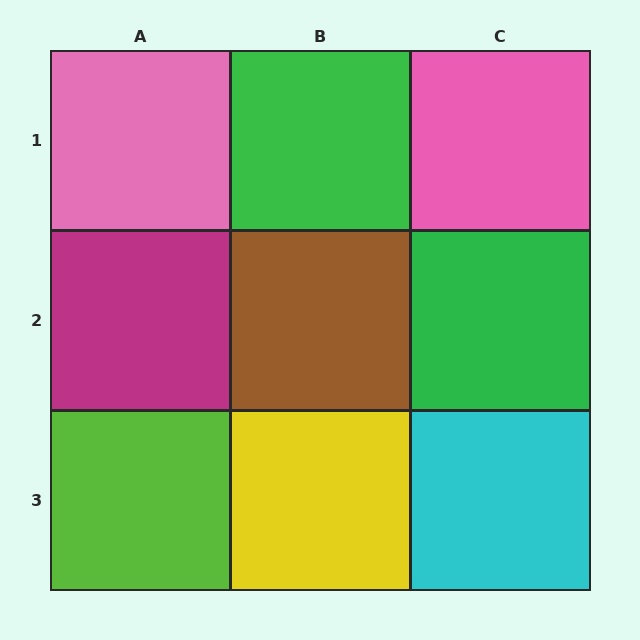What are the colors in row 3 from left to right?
Lime, yellow, cyan.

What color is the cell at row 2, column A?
Magenta.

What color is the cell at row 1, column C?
Pink.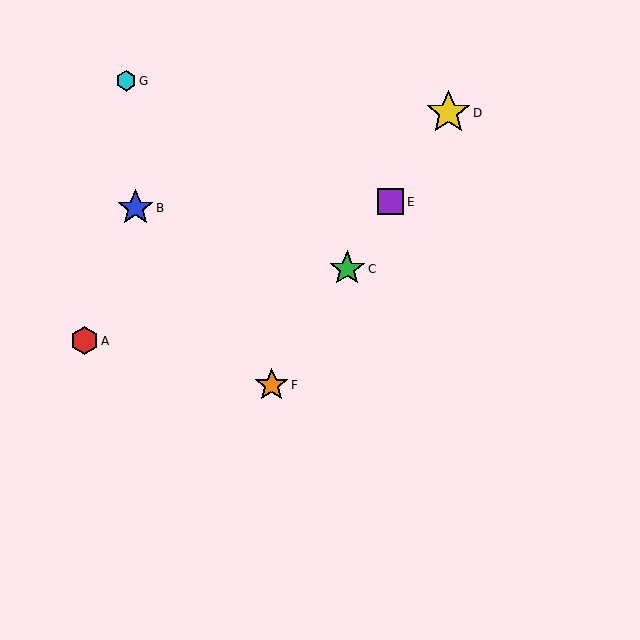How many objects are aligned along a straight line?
4 objects (C, D, E, F) are aligned along a straight line.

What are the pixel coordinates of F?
Object F is at (272, 385).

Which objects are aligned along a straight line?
Objects C, D, E, F are aligned along a straight line.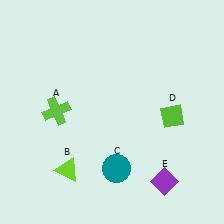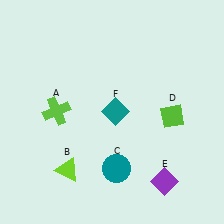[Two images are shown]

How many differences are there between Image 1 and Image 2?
There is 1 difference between the two images.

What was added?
A teal diamond (F) was added in Image 2.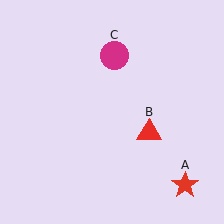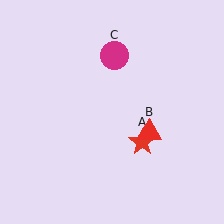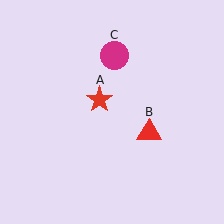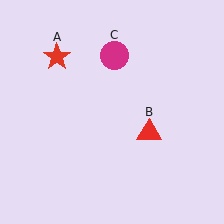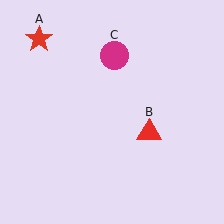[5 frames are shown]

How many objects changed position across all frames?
1 object changed position: red star (object A).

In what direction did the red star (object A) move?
The red star (object A) moved up and to the left.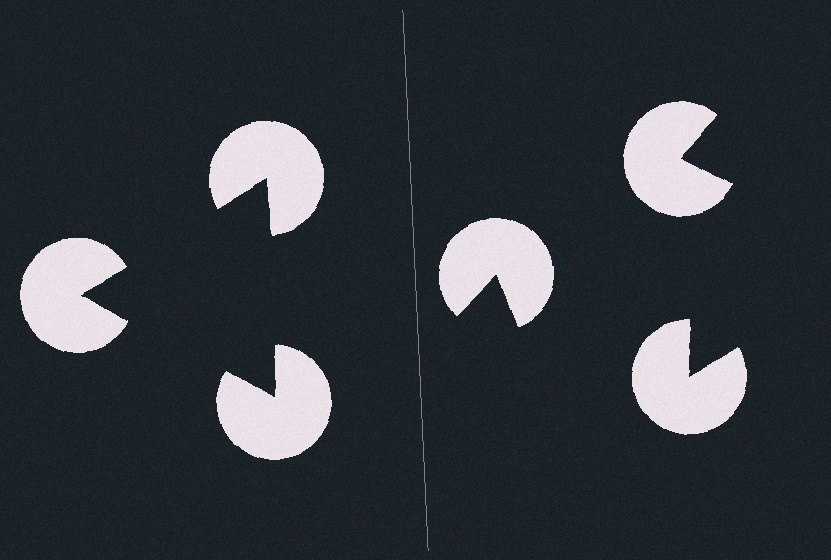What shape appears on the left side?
An illusory triangle.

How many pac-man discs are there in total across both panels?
6 — 3 on each side.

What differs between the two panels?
The pac-man discs are positioned identically on both sides; only the wedge orientations differ. On the left they align to a triangle; on the right they are misaligned.